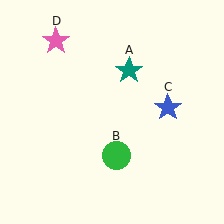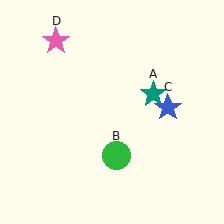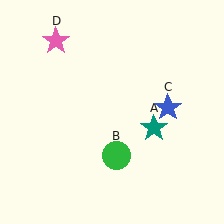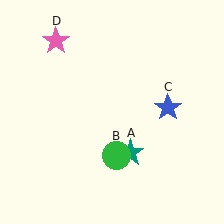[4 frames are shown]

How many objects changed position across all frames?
1 object changed position: teal star (object A).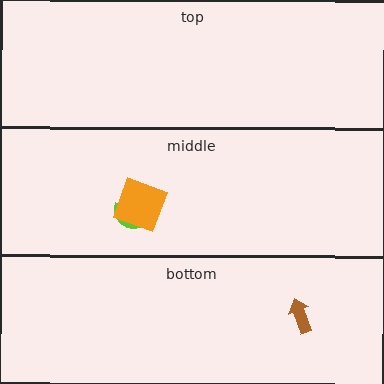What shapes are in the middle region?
The lime semicircle, the orange square.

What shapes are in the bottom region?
The brown arrow.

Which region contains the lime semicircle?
The middle region.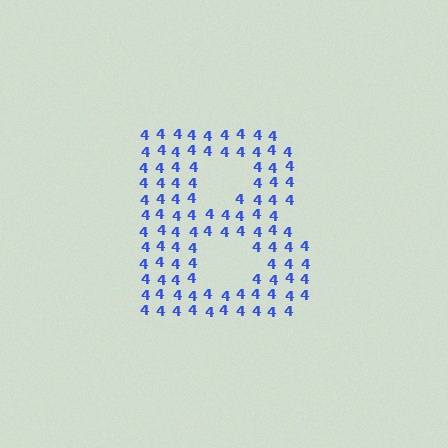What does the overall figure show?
The overall figure shows the letter B.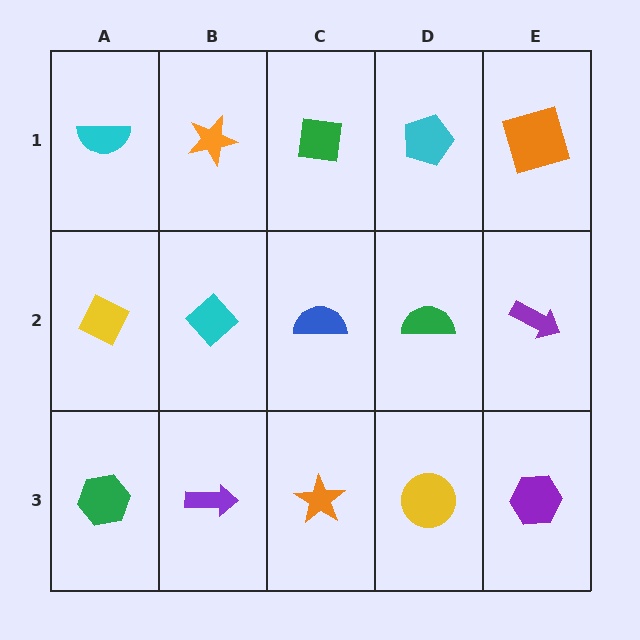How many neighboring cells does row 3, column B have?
3.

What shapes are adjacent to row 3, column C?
A blue semicircle (row 2, column C), a purple arrow (row 3, column B), a yellow circle (row 3, column D).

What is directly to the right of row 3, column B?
An orange star.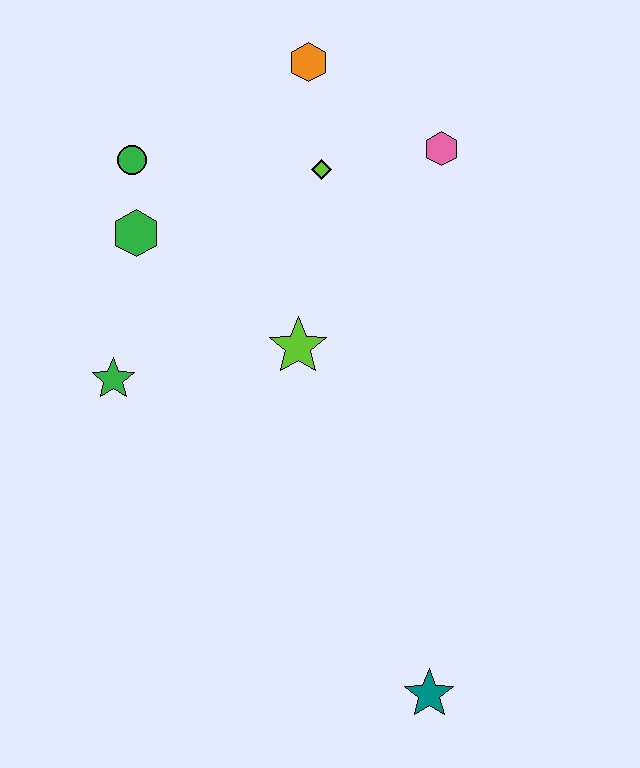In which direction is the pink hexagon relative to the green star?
The pink hexagon is to the right of the green star.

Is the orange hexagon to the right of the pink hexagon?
No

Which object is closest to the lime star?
The lime diamond is closest to the lime star.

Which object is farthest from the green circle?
The teal star is farthest from the green circle.